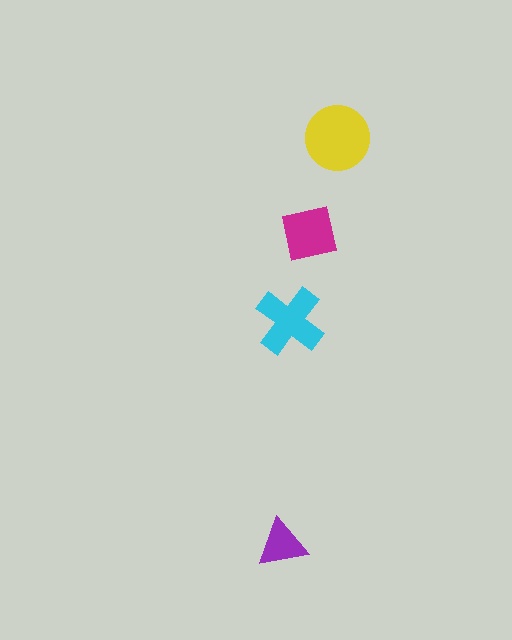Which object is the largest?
The yellow circle.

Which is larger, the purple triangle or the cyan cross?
The cyan cross.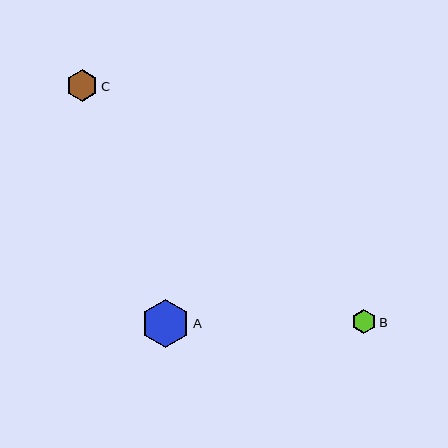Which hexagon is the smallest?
Hexagon B is the smallest with a size of approximately 24 pixels.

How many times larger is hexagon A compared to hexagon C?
Hexagon A is approximately 1.5 times the size of hexagon C.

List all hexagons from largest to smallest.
From largest to smallest: A, C, B.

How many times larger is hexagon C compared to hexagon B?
Hexagon C is approximately 1.3 times the size of hexagon B.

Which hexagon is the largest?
Hexagon A is the largest with a size of approximately 48 pixels.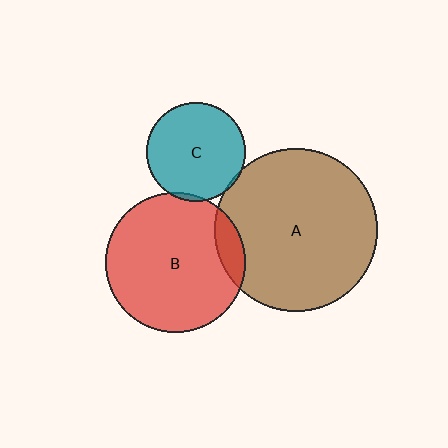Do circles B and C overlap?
Yes.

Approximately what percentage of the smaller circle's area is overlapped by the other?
Approximately 5%.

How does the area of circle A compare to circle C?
Approximately 2.7 times.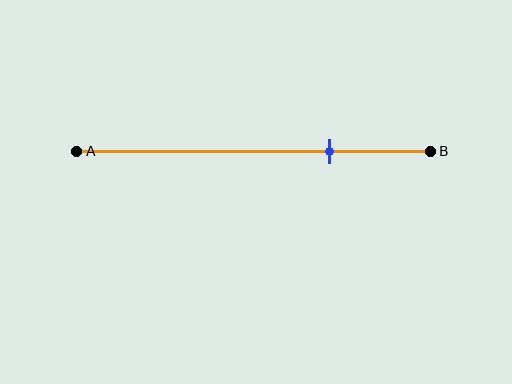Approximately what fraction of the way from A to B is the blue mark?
The blue mark is approximately 70% of the way from A to B.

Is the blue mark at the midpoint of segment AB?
No, the mark is at about 70% from A, not at the 50% midpoint.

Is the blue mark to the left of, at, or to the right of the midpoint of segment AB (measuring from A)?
The blue mark is to the right of the midpoint of segment AB.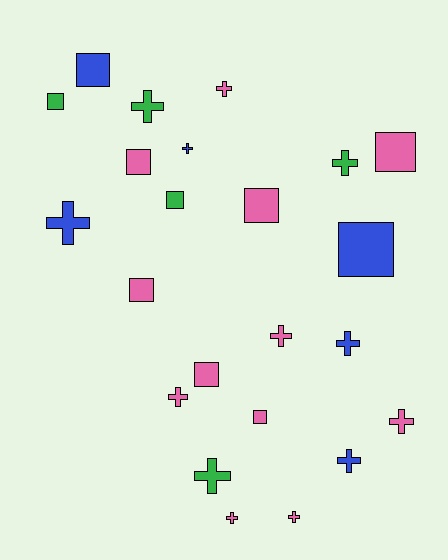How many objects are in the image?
There are 23 objects.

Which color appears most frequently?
Pink, with 12 objects.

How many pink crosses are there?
There are 6 pink crosses.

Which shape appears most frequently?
Cross, with 13 objects.